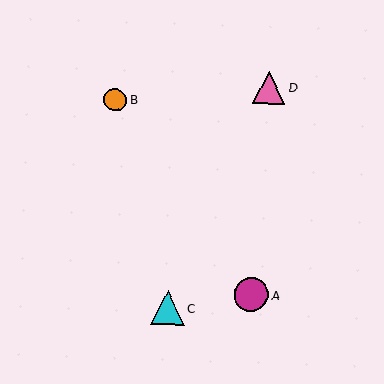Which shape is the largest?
The cyan triangle (labeled C) is the largest.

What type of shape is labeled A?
Shape A is a magenta circle.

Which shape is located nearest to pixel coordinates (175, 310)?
The cyan triangle (labeled C) at (168, 308) is nearest to that location.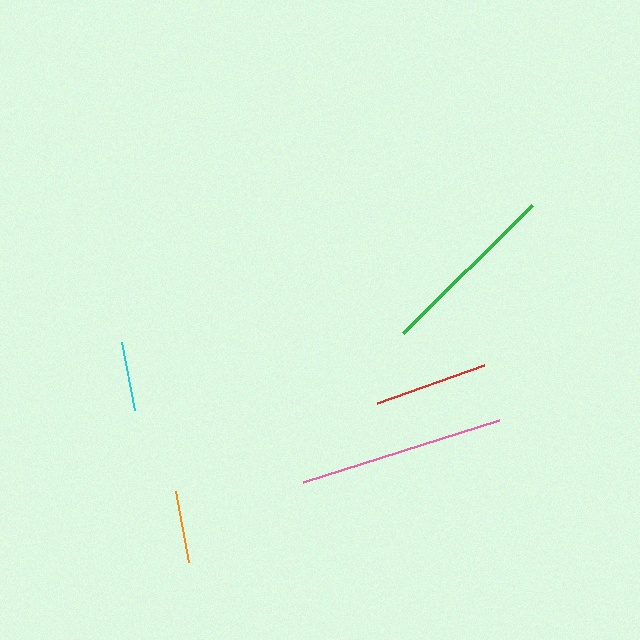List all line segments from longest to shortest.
From longest to shortest: pink, green, red, orange, cyan.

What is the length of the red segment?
The red segment is approximately 114 pixels long.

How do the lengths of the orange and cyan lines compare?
The orange and cyan lines are approximately the same length.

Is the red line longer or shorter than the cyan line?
The red line is longer than the cyan line.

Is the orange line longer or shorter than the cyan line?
The orange line is longer than the cyan line.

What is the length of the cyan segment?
The cyan segment is approximately 69 pixels long.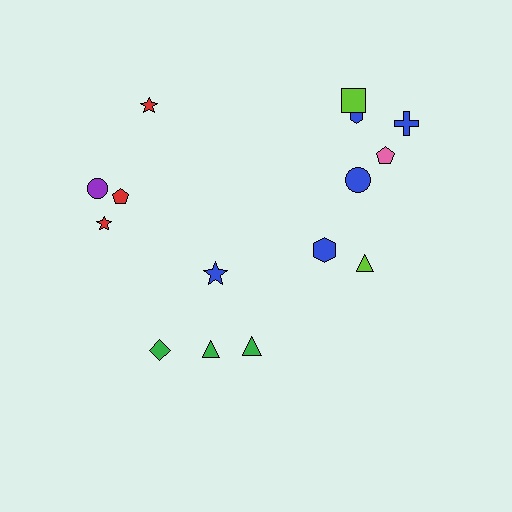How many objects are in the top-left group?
There are 4 objects.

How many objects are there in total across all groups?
There are 16 objects.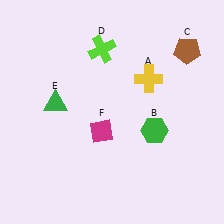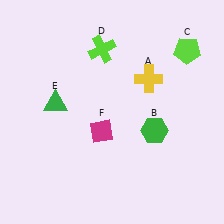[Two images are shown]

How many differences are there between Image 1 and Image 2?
There is 1 difference between the two images.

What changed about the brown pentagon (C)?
In Image 1, C is brown. In Image 2, it changed to lime.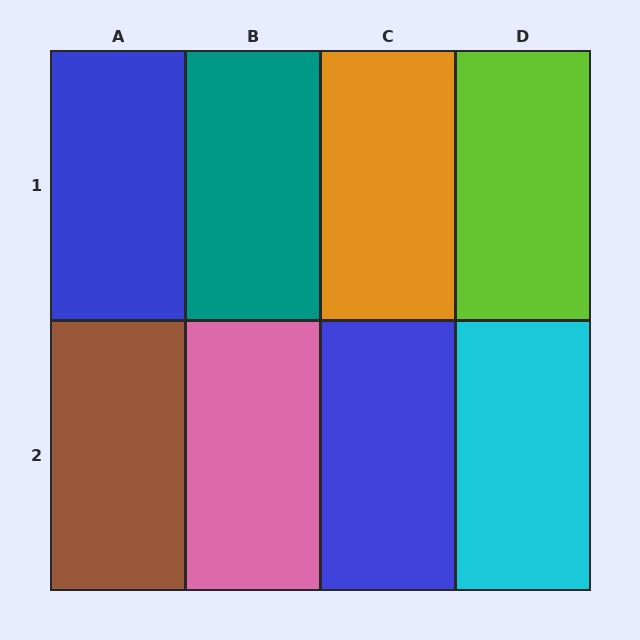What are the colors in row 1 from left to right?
Blue, teal, orange, lime.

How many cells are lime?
1 cell is lime.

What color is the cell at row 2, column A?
Brown.